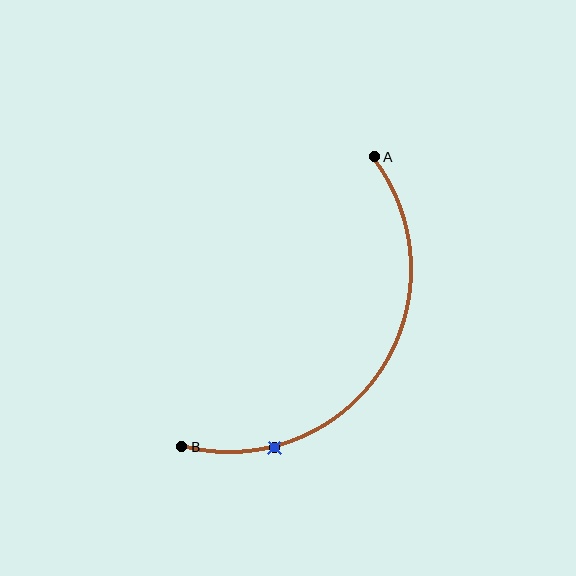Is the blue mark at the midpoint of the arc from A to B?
No. The blue mark lies on the arc but is closer to endpoint B. The arc midpoint would be at the point on the curve equidistant along the arc from both A and B.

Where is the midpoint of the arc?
The arc midpoint is the point on the curve farthest from the straight line joining A and B. It sits to the right of that line.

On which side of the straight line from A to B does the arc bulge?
The arc bulges to the right of the straight line connecting A and B.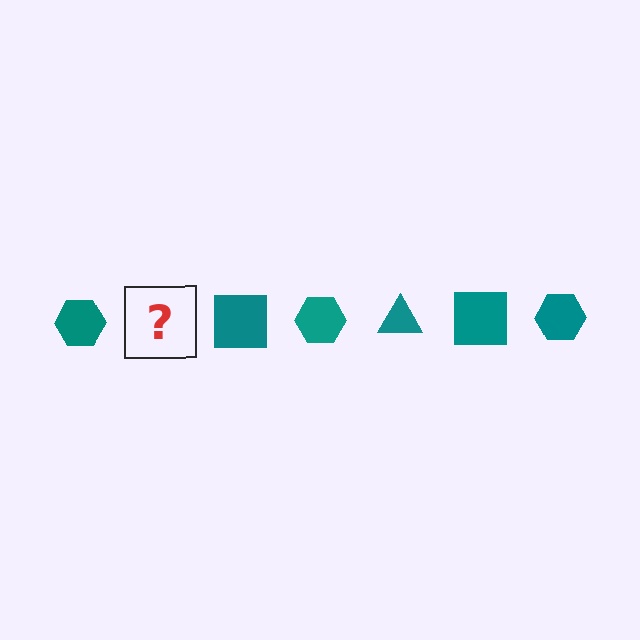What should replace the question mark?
The question mark should be replaced with a teal triangle.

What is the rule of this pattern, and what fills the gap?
The rule is that the pattern cycles through hexagon, triangle, square shapes in teal. The gap should be filled with a teal triangle.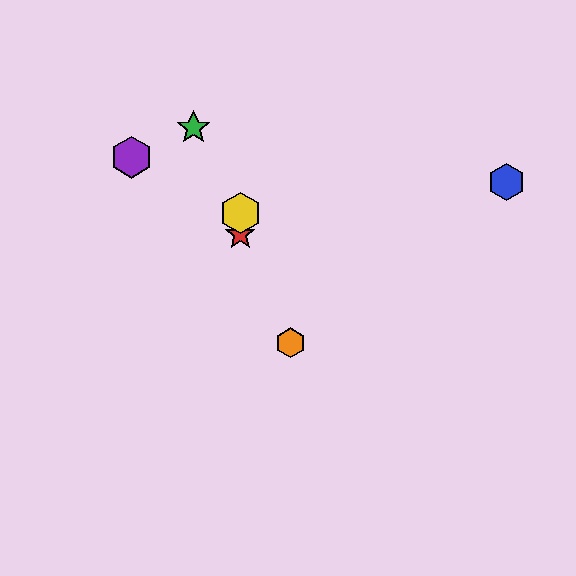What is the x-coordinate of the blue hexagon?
The blue hexagon is at x≈506.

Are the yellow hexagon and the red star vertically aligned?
Yes, both are at x≈240.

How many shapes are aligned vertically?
2 shapes (the red star, the yellow hexagon) are aligned vertically.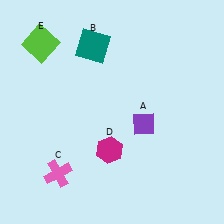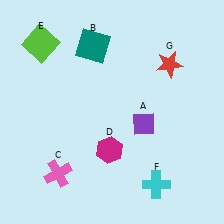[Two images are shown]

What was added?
A cyan cross (F), a red star (G) were added in Image 2.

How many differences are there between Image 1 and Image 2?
There are 2 differences between the two images.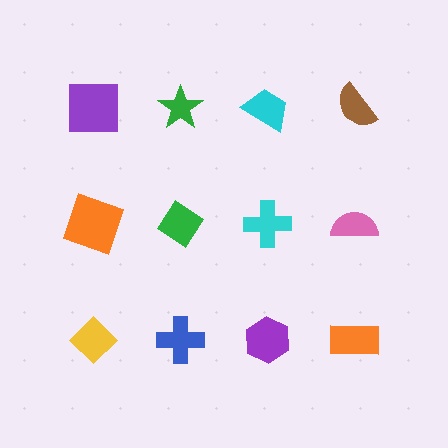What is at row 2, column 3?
A cyan cross.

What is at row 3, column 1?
A yellow diamond.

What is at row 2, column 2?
A green diamond.